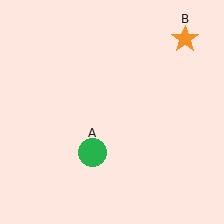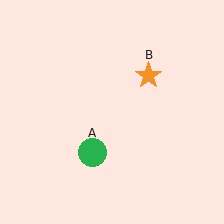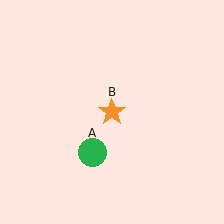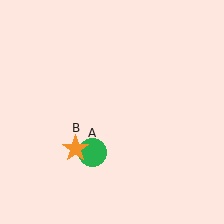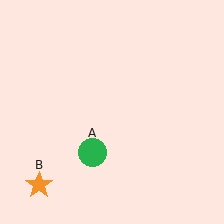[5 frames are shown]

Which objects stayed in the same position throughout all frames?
Green circle (object A) remained stationary.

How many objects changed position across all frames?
1 object changed position: orange star (object B).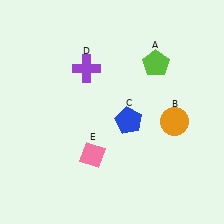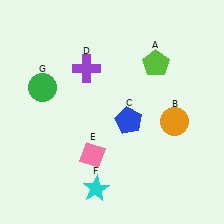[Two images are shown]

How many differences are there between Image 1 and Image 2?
There are 2 differences between the two images.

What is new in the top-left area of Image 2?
A green circle (G) was added in the top-left area of Image 2.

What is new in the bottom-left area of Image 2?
A cyan star (F) was added in the bottom-left area of Image 2.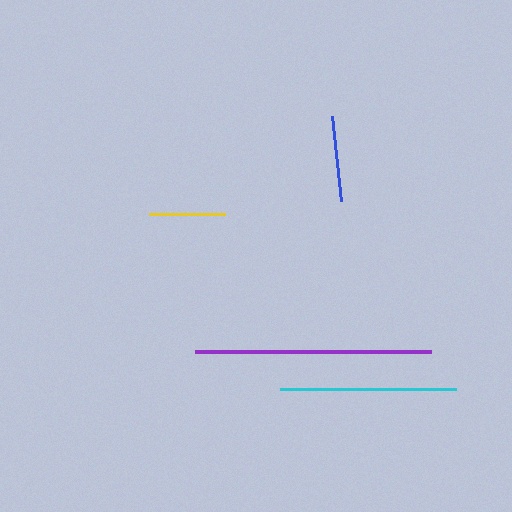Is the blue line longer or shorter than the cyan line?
The cyan line is longer than the blue line.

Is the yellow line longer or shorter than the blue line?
The blue line is longer than the yellow line.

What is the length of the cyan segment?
The cyan segment is approximately 176 pixels long.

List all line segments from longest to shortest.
From longest to shortest: purple, cyan, blue, yellow.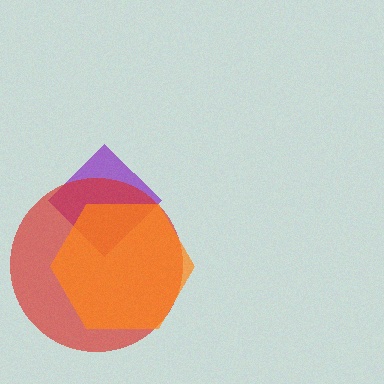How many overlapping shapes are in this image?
There are 3 overlapping shapes in the image.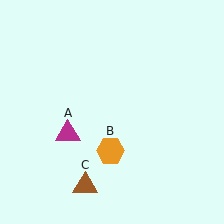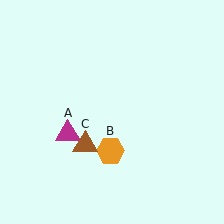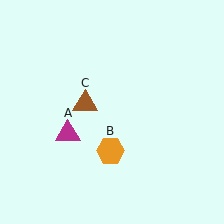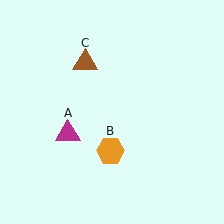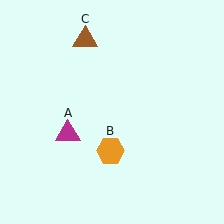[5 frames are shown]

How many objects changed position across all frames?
1 object changed position: brown triangle (object C).